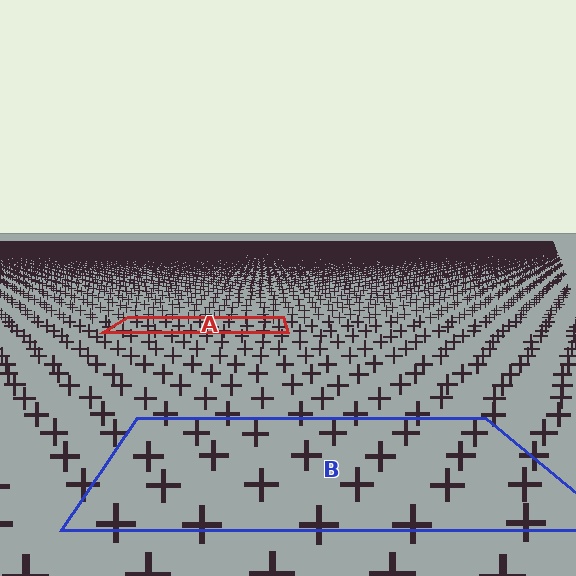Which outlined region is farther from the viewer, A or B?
Region A is farther from the viewer — the texture elements inside it appear smaller and more densely packed.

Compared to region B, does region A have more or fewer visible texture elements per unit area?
Region A has more texture elements per unit area — they are packed more densely because it is farther away.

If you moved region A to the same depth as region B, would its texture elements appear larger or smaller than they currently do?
They would appear larger. At a closer depth, the same texture elements are projected at a bigger on-screen size.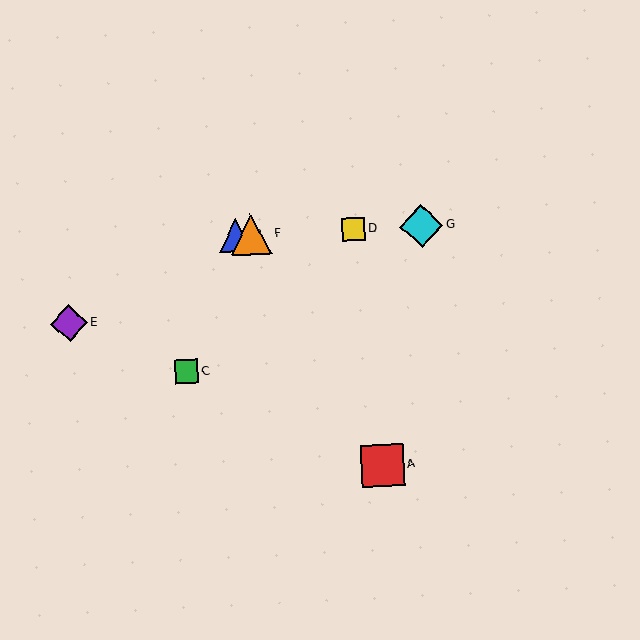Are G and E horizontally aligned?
No, G is at y≈226 and E is at y≈323.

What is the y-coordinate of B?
Object B is at y≈235.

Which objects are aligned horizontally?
Objects B, D, F, G are aligned horizontally.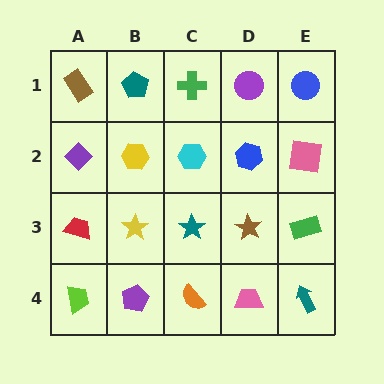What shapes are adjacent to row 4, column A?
A red trapezoid (row 3, column A), a purple pentagon (row 4, column B).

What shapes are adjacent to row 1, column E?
A pink square (row 2, column E), a purple circle (row 1, column D).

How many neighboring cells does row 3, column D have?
4.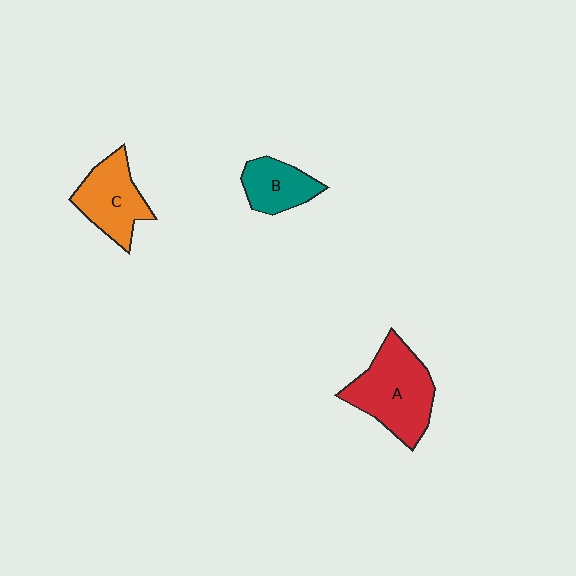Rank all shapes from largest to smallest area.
From largest to smallest: A (red), C (orange), B (teal).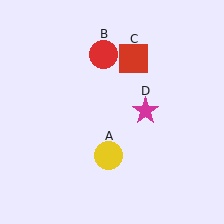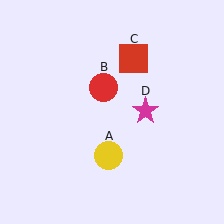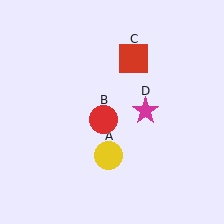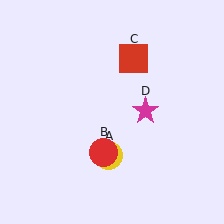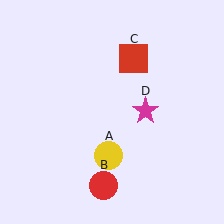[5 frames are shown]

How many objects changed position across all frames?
1 object changed position: red circle (object B).